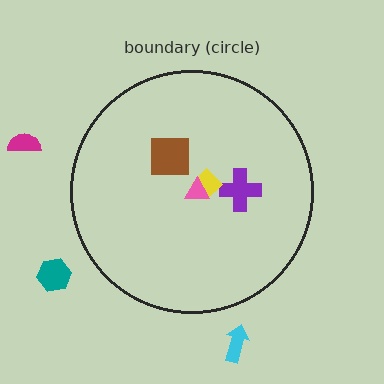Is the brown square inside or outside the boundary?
Inside.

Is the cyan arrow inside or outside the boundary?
Outside.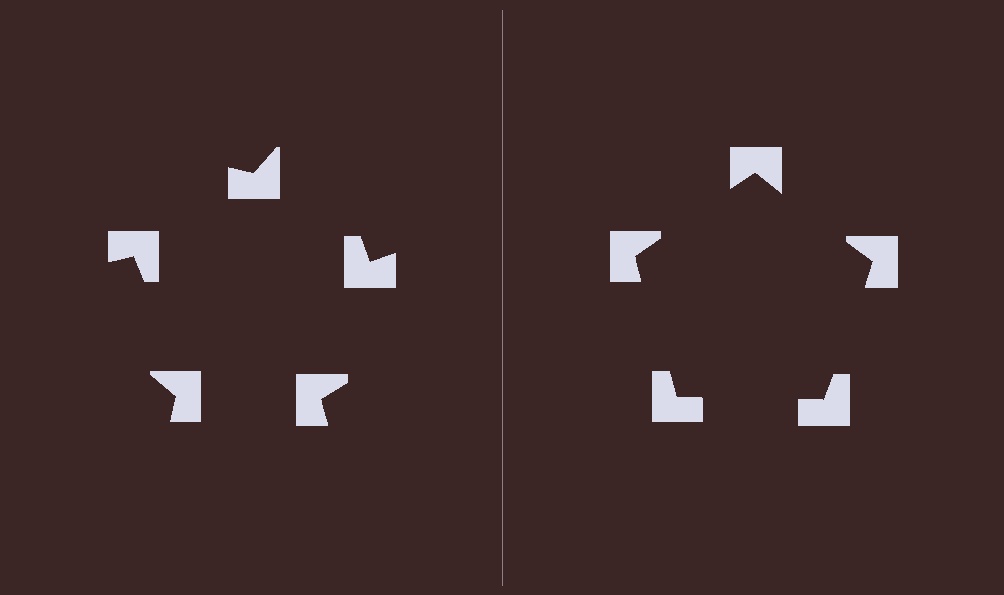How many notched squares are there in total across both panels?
10 — 5 on each side.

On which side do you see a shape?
An illusory pentagon appears on the right side. On the left side the wedge cuts are rotated, so no coherent shape forms.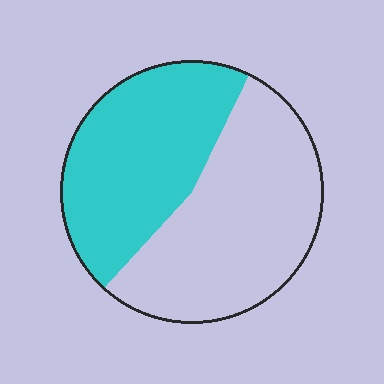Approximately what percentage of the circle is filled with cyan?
Approximately 45%.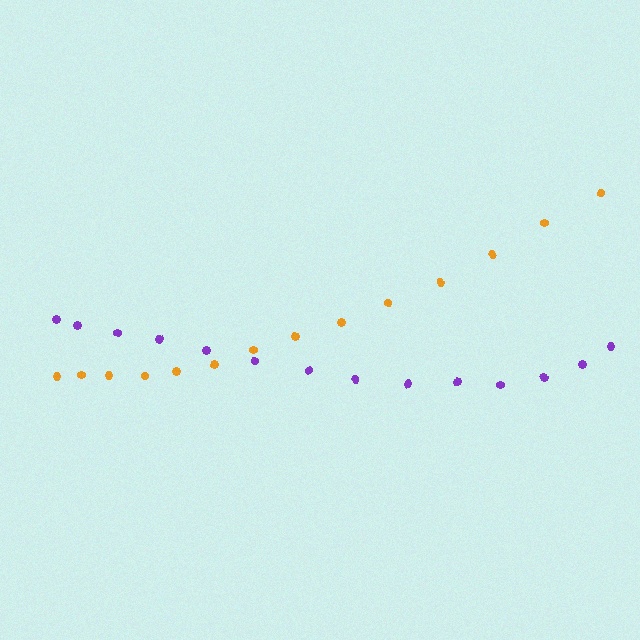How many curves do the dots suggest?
There are 2 distinct paths.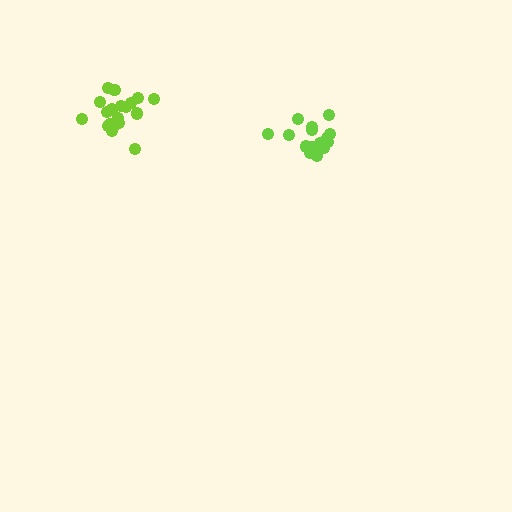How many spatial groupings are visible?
There are 2 spatial groupings.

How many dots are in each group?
Group 1: 19 dots, Group 2: 17 dots (36 total).